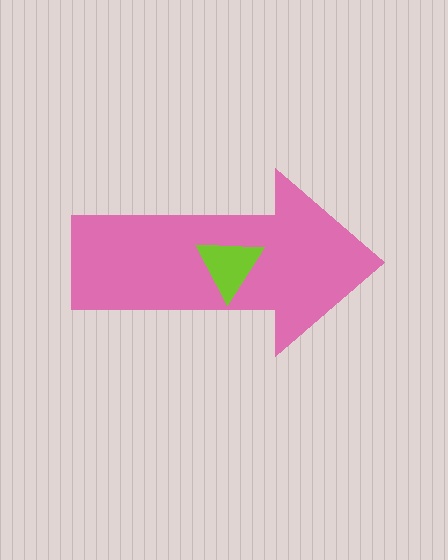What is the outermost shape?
The pink arrow.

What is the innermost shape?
The lime triangle.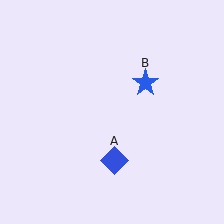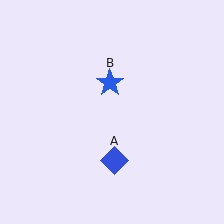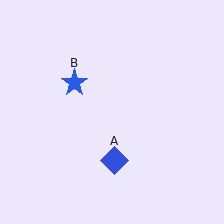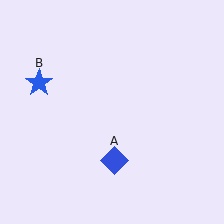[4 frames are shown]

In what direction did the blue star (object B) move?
The blue star (object B) moved left.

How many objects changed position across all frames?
1 object changed position: blue star (object B).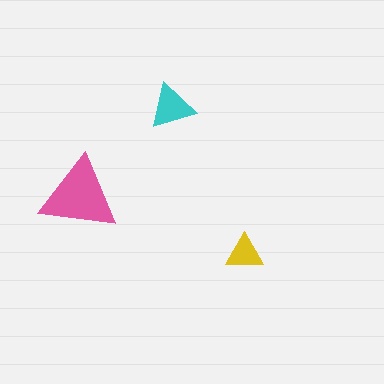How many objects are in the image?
There are 3 objects in the image.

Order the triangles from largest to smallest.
the pink one, the cyan one, the yellow one.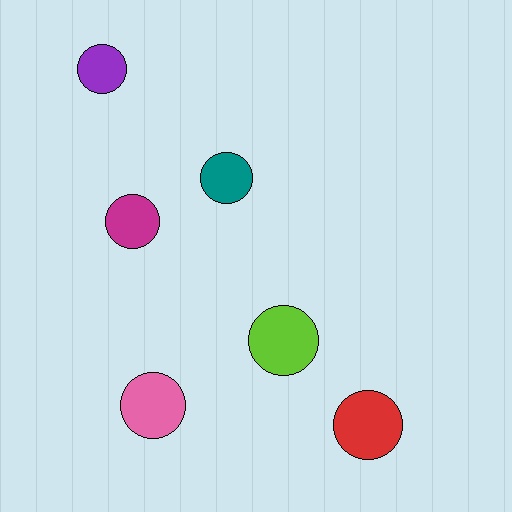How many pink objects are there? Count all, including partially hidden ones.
There is 1 pink object.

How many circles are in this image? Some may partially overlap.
There are 6 circles.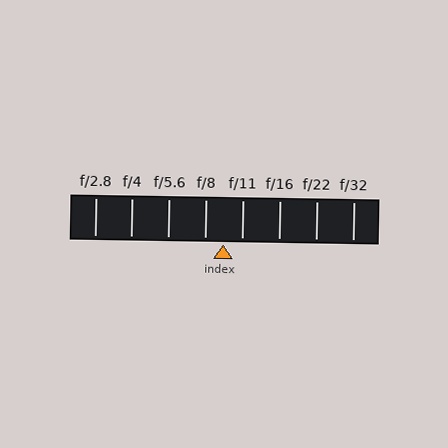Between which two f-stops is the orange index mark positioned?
The index mark is between f/8 and f/11.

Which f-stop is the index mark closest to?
The index mark is closest to f/8.